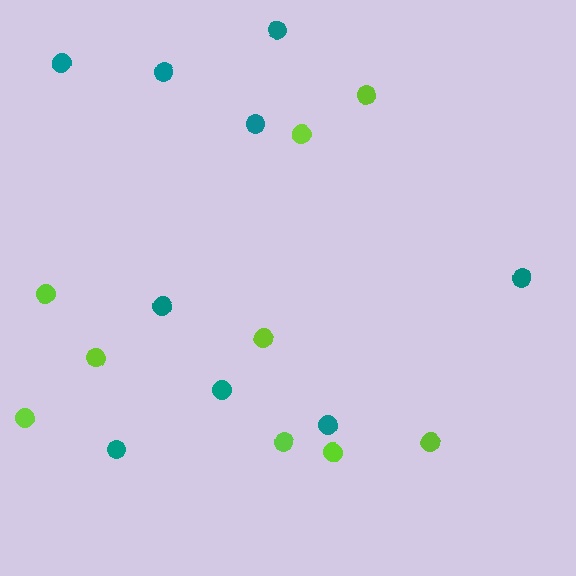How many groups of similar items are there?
There are 2 groups: one group of lime circles (9) and one group of teal circles (9).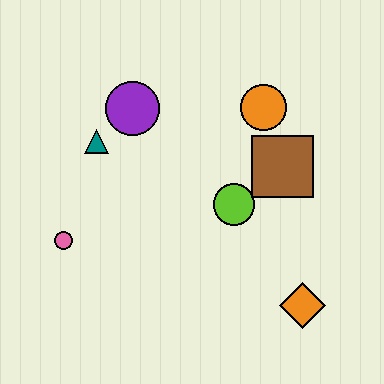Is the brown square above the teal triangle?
No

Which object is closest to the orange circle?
The brown square is closest to the orange circle.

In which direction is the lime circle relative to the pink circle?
The lime circle is to the right of the pink circle.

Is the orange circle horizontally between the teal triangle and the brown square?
Yes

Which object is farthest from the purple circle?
The orange diamond is farthest from the purple circle.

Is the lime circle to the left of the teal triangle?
No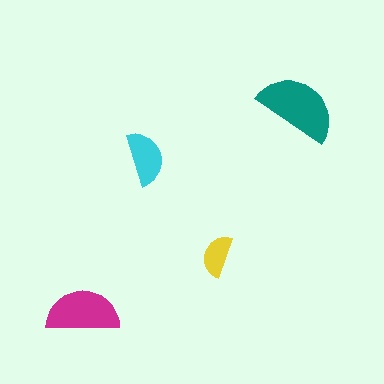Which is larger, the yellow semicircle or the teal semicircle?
The teal one.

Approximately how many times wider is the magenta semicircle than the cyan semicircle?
About 1.5 times wider.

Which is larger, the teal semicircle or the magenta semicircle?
The teal one.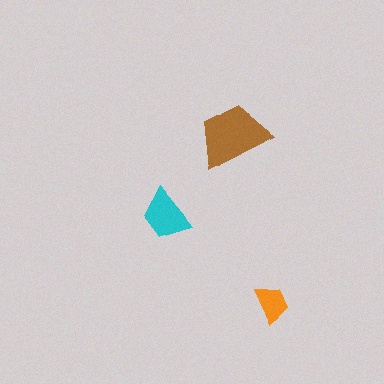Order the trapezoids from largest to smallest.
the brown one, the cyan one, the orange one.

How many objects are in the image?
There are 3 objects in the image.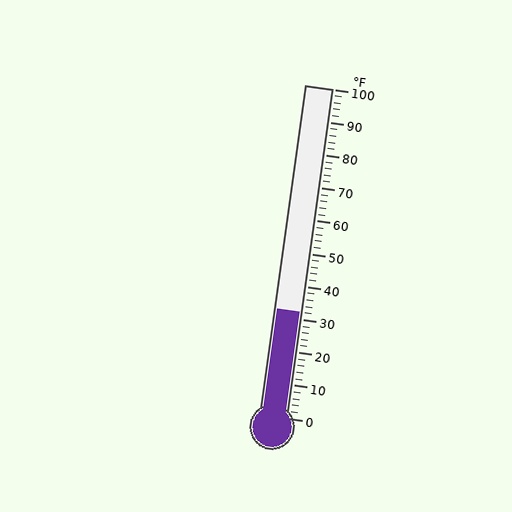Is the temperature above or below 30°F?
The temperature is above 30°F.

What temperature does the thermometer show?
The thermometer shows approximately 32°F.